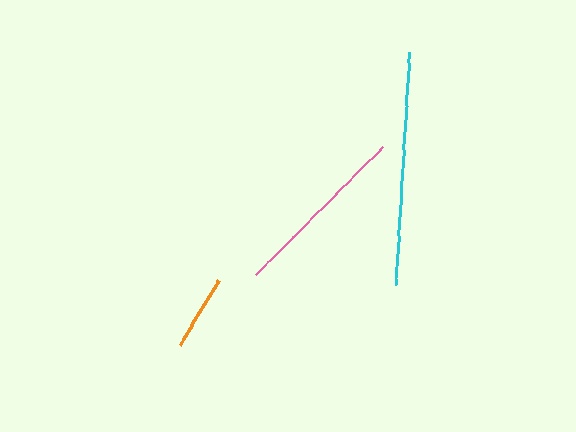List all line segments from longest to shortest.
From longest to shortest: cyan, pink, orange.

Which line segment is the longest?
The cyan line is the longest at approximately 233 pixels.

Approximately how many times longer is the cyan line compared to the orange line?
The cyan line is approximately 3.1 times the length of the orange line.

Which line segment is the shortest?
The orange line is the shortest at approximately 76 pixels.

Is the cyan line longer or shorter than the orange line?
The cyan line is longer than the orange line.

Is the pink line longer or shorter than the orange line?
The pink line is longer than the orange line.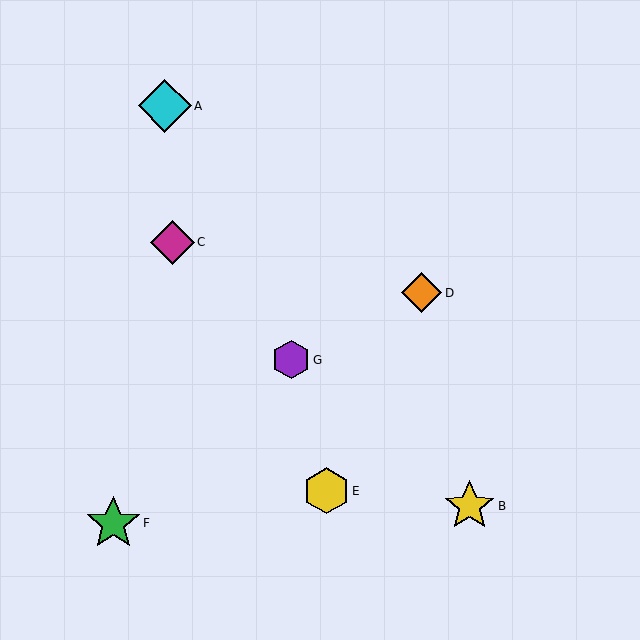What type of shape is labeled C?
Shape C is a magenta diamond.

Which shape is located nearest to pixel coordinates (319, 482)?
The yellow hexagon (labeled E) at (326, 491) is nearest to that location.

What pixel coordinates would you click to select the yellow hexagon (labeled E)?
Click at (326, 491) to select the yellow hexagon E.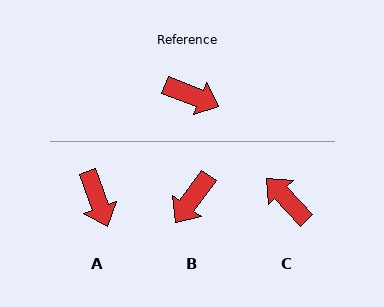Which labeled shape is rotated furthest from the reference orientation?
C, about 155 degrees away.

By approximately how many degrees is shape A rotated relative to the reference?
Approximately 49 degrees clockwise.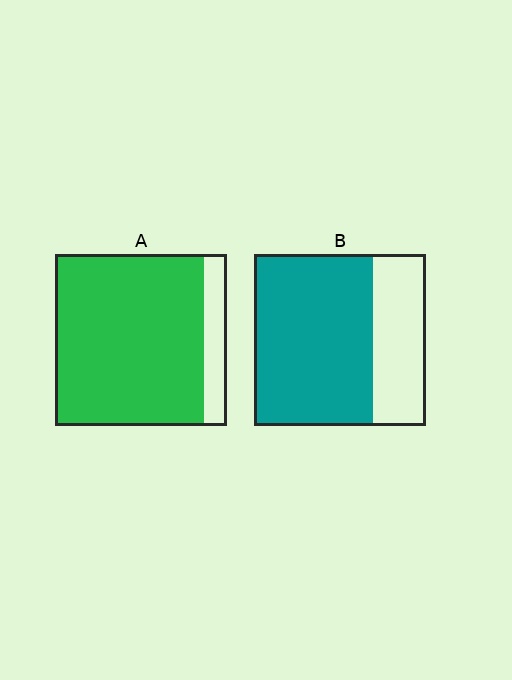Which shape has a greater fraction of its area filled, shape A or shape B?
Shape A.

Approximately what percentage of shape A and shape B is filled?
A is approximately 85% and B is approximately 70%.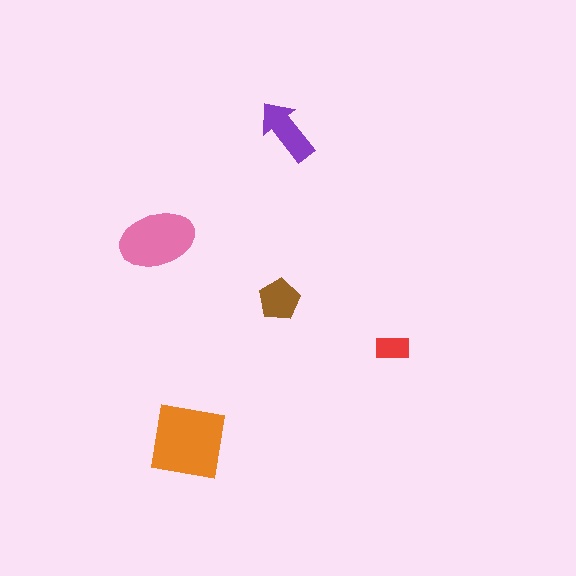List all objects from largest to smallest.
The orange square, the pink ellipse, the purple arrow, the brown pentagon, the red rectangle.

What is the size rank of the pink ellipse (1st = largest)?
2nd.